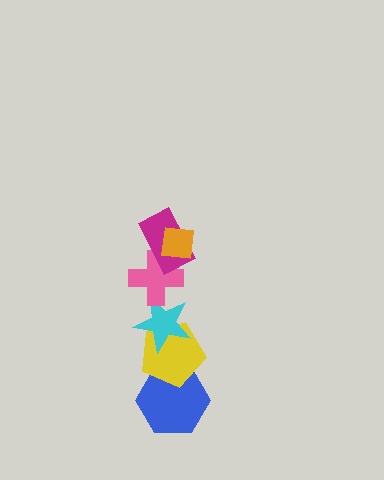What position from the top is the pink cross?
The pink cross is 3rd from the top.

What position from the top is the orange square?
The orange square is 1st from the top.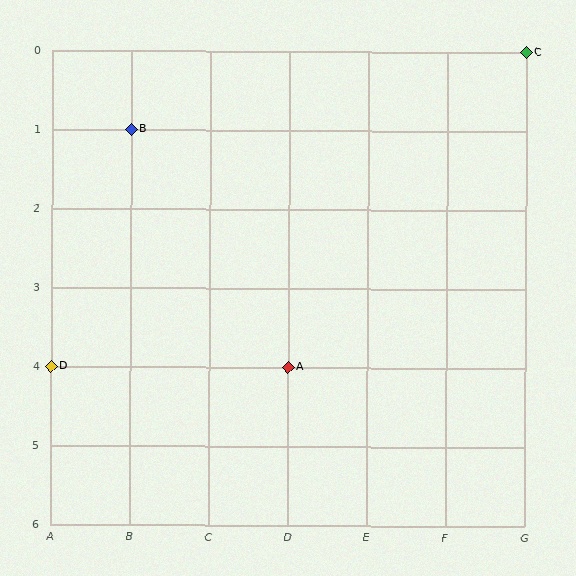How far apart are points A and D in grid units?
Points A and D are 3 columns apart.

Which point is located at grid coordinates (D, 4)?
Point A is at (D, 4).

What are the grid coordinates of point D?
Point D is at grid coordinates (A, 4).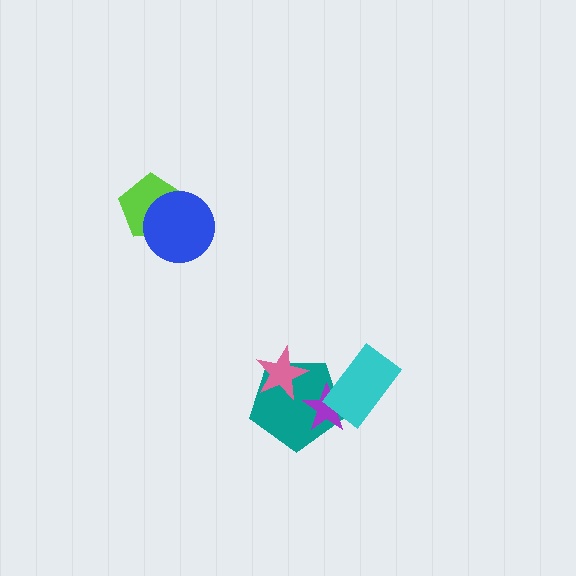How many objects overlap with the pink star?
1 object overlaps with the pink star.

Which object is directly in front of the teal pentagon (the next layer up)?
The pink star is directly in front of the teal pentagon.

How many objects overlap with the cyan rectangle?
2 objects overlap with the cyan rectangle.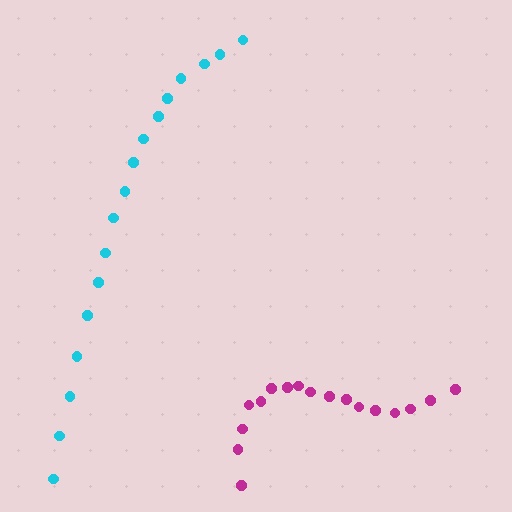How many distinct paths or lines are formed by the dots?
There are 2 distinct paths.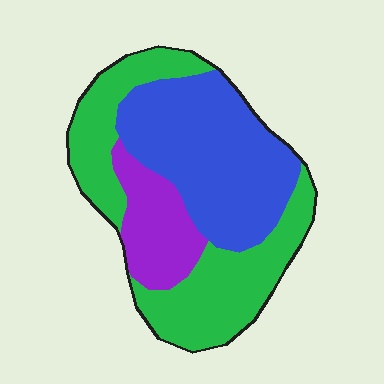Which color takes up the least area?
Purple, at roughly 15%.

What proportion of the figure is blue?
Blue takes up about two fifths (2/5) of the figure.